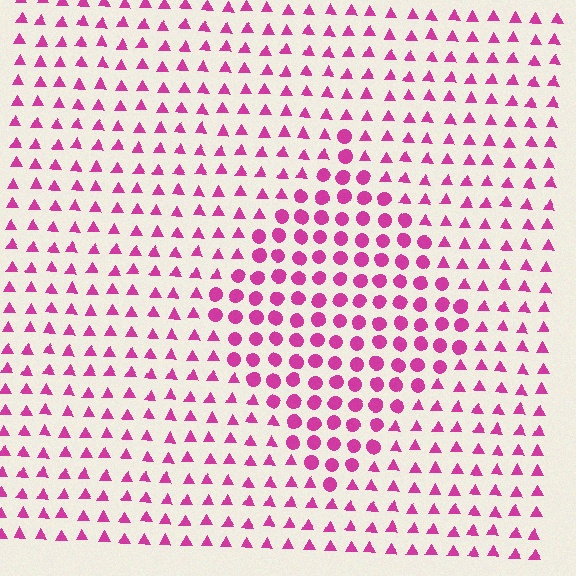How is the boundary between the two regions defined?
The boundary is defined by a change in element shape: circles inside vs. triangles outside. All elements share the same color and spacing.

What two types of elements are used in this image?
The image uses circles inside the diamond region and triangles outside it.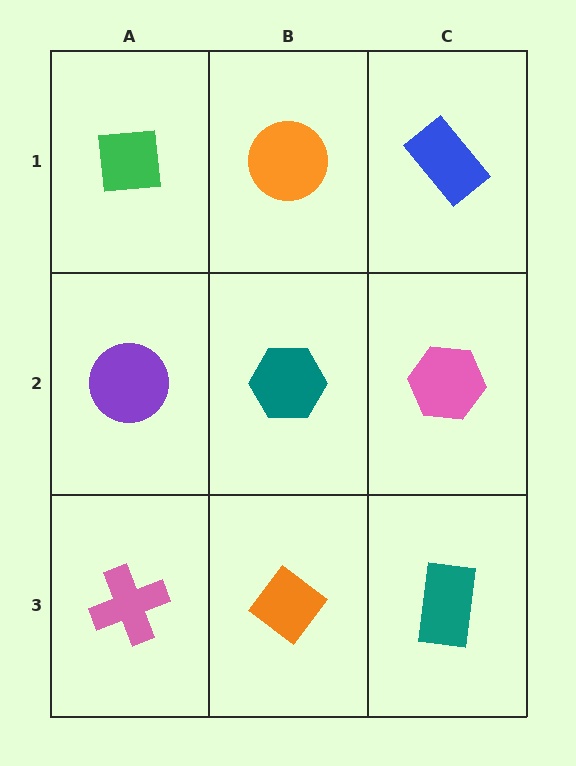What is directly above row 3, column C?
A pink hexagon.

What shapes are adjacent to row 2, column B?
An orange circle (row 1, column B), an orange diamond (row 3, column B), a purple circle (row 2, column A), a pink hexagon (row 2, column C).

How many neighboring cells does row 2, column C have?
3.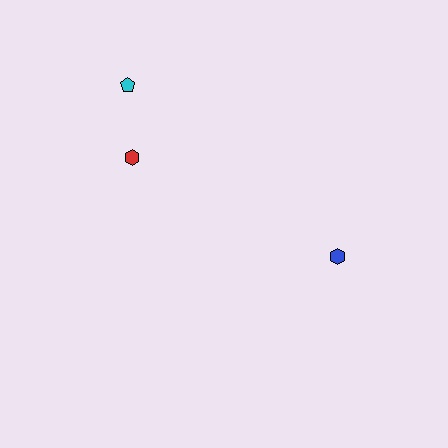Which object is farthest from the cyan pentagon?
The blue hexagon is farthest from the cyan pentagon.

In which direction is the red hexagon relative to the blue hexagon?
The red hexagon is to the left of the blue hexagon.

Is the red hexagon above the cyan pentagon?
No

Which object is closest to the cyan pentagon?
The red hexagon is closest to the cyan pentagon.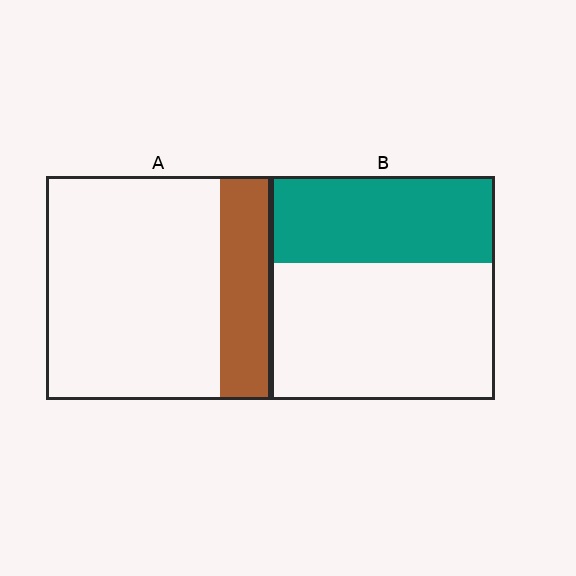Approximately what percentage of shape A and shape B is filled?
A is approximately 25% and B is approximately 40%.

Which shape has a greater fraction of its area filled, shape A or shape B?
Shape B.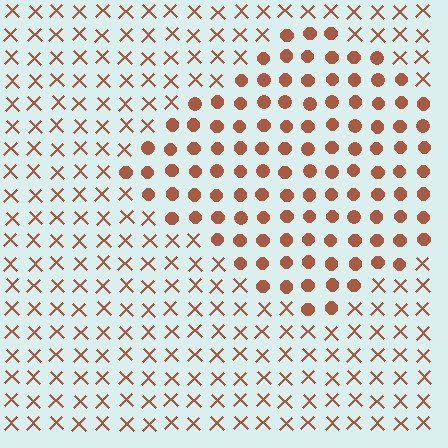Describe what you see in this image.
The image is filled with small brown elements arranged in a uniform grid. A diamond-shaped region contains circles, while the surrounding area contains X marks. The boundary is defined purely by the change in element shape.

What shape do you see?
I see a diamond.